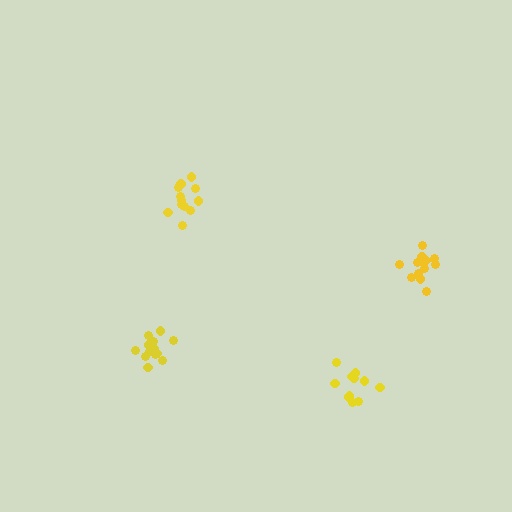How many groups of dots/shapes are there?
There are 4 groups.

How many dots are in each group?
Group 1: 12 dots, Group 2: 13 dots, Group 3: 13 dots, Group 4: 11 dots (49 total).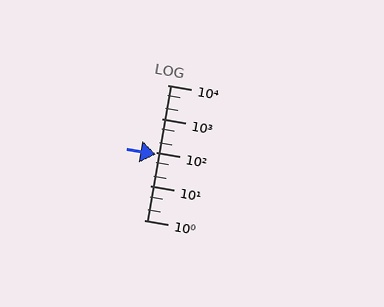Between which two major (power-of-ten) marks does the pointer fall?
The pointer is between 10 and 100.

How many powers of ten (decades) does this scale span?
The scale spans 4 decades, from 1 to 10000.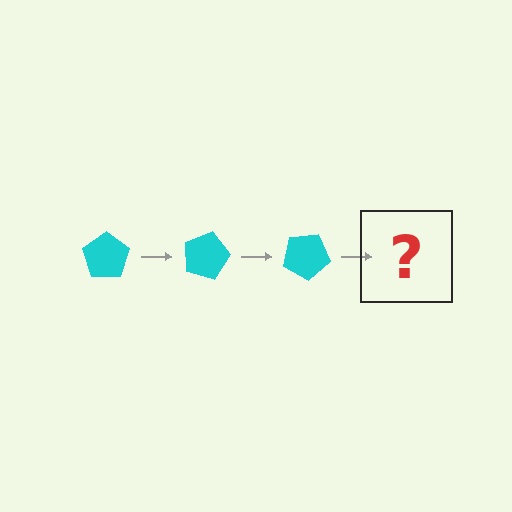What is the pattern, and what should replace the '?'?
The pattern is that the pentagon rotates 15 degrees each step. The '?' should be a cyan pentagon rotated 45 degrees.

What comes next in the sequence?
The next element should be a cyan pentagon rotated 45 degrees.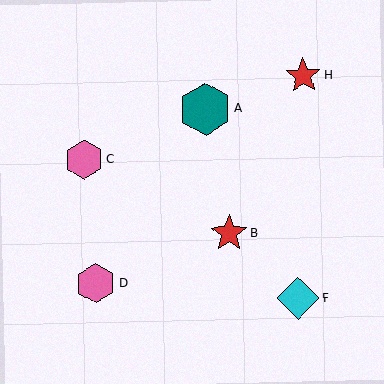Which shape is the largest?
The teal hexagon (labeled A) is the largest.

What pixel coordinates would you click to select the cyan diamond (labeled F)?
Click at (298, 298) to select the cyan diamond F.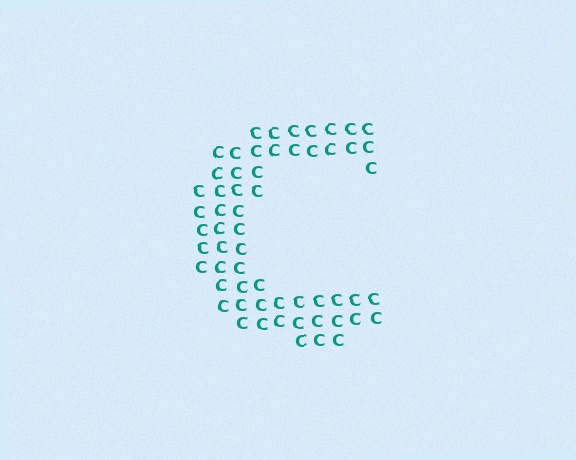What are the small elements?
The small elements are letter C's.